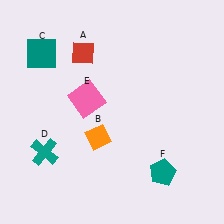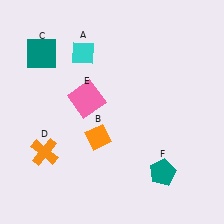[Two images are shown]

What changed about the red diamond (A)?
In Image 1, A is red. In Image 2, it changed to cyan.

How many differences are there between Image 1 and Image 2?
There are 2 differences between the two images.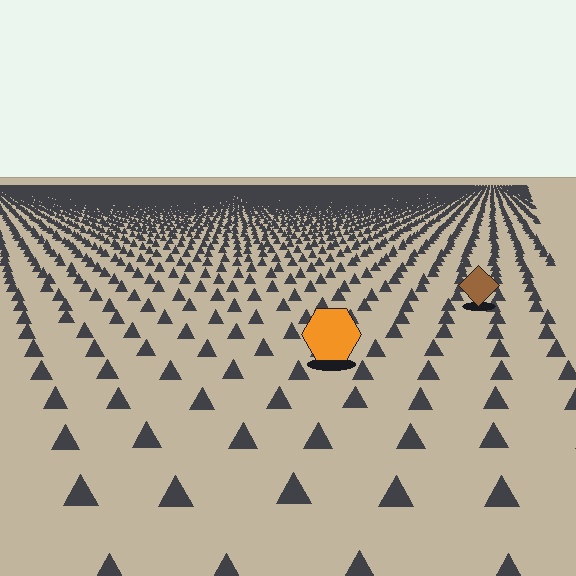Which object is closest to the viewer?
The orange hexagon is closest. The texture marks near it are larger and more spread out.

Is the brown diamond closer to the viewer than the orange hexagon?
No. The orange hexagon is closer — you can tell from the texture gradient: the ground texture is coarser near it.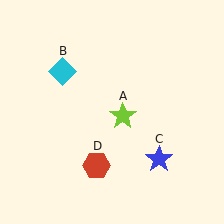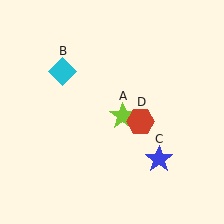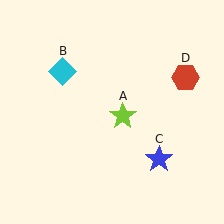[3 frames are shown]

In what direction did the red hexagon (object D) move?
The red hexagon (object D) moved up and to the right.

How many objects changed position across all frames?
1 object changed position: red hexagon (object D).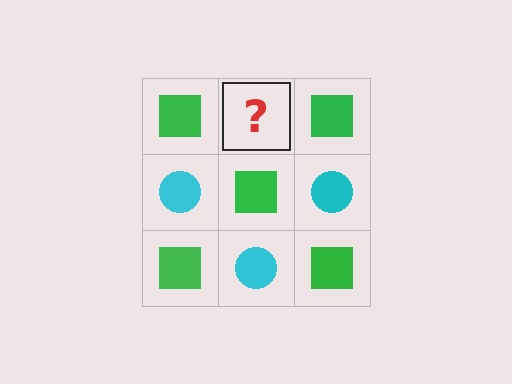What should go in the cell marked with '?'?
The missing cell should contain a cyan circle.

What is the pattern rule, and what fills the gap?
The rule is that it alternates green square and cyan circle in a checkerboard pattern. The gap should be filled with a cyan circle.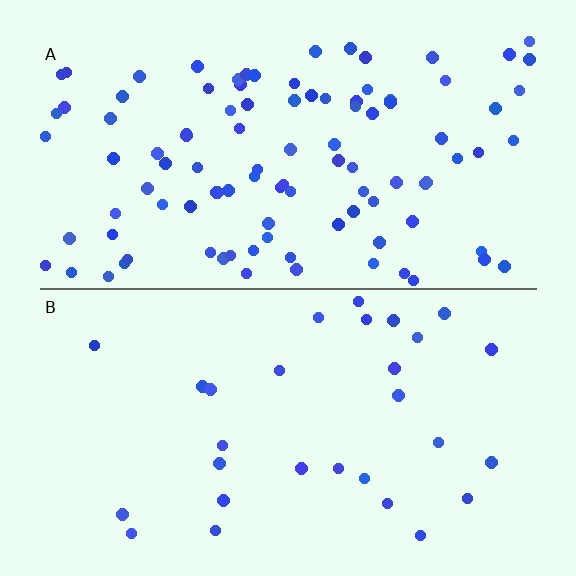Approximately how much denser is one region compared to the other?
Approximately 3.5× — region A over region B.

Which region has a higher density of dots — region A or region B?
A (the top).